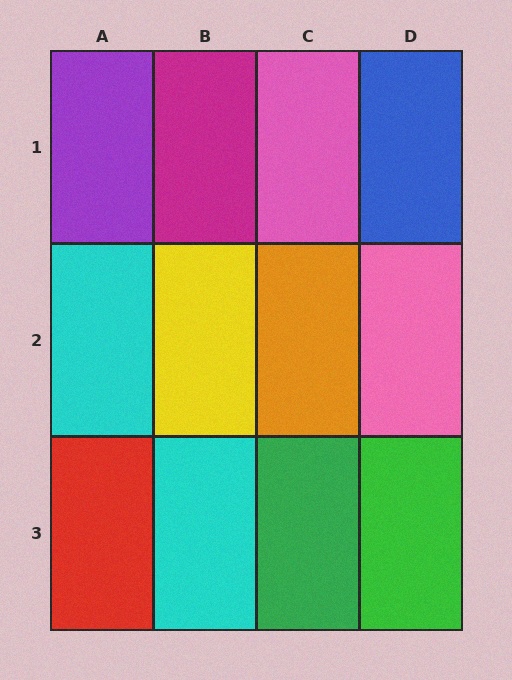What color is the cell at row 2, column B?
Yellow.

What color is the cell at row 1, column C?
Pink.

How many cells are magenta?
1 cell is magenta.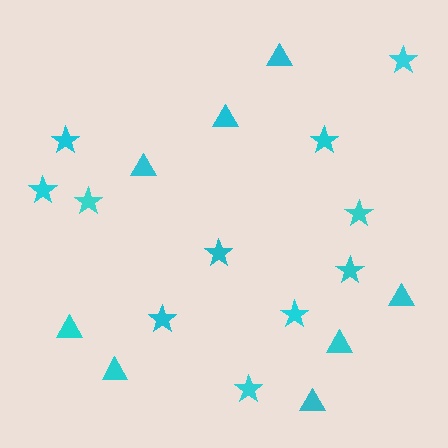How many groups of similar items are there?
There are 2 groups: one group of triangles (8) and one group of stars (11).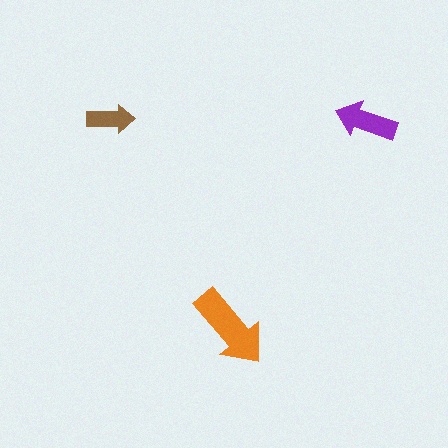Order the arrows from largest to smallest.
the orange one, the purple one, the brown one.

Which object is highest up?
The brown arrow is topmost.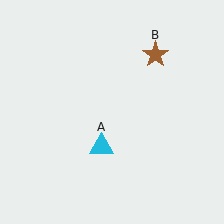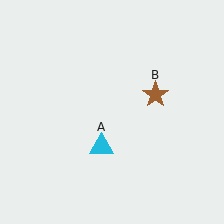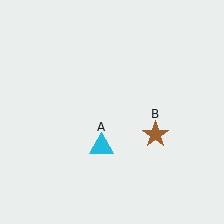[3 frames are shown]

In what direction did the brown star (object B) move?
The brown star (object B) moved down.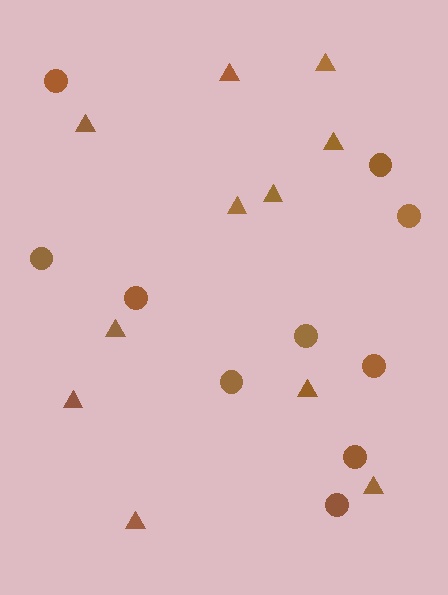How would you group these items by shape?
There are 2 groups: one group of circles (10) and one group of triangles (11).